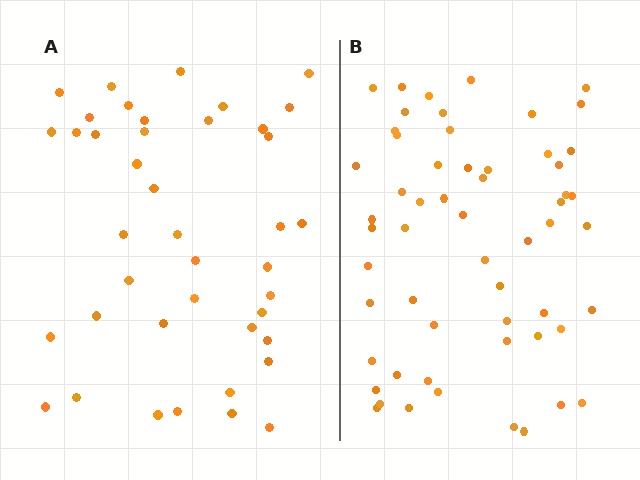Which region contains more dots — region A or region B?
Region B (the right region) has more dots.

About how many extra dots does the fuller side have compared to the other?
Region B has approximately 15 more dots than region A.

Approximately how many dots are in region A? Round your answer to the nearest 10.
About 40 dots. (The exact count is 41, which rounds to 40.)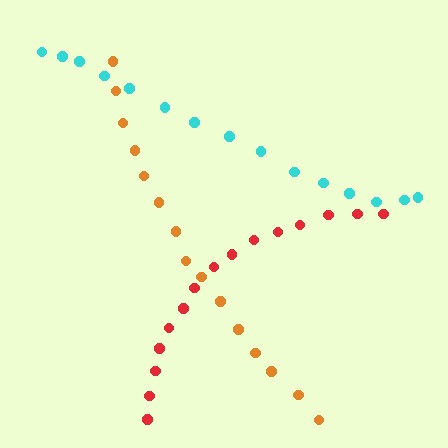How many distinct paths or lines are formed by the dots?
There are 3 distinct paths.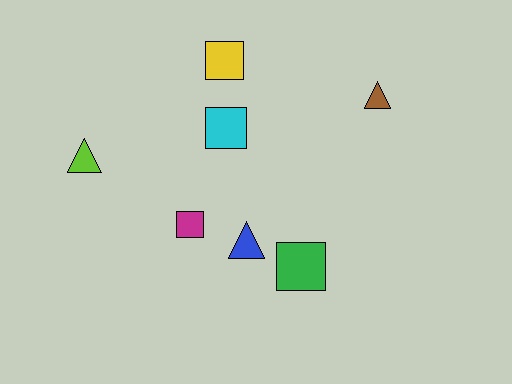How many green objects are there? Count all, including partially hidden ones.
There is 1 green object.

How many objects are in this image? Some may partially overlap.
There are 7 objects.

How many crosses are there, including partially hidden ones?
There are no crosses.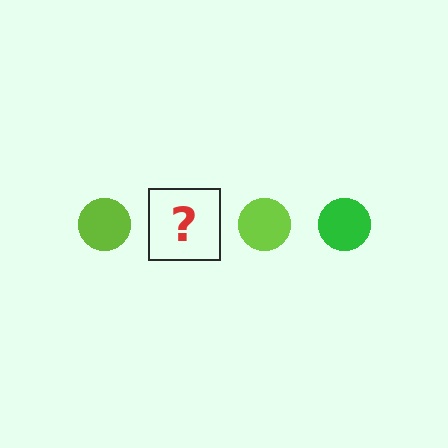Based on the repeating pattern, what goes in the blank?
The blank should be a green circle.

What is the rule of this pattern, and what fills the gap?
The rule is that the pattern cycles through lime, green circles. The gap should be filled with a green circle.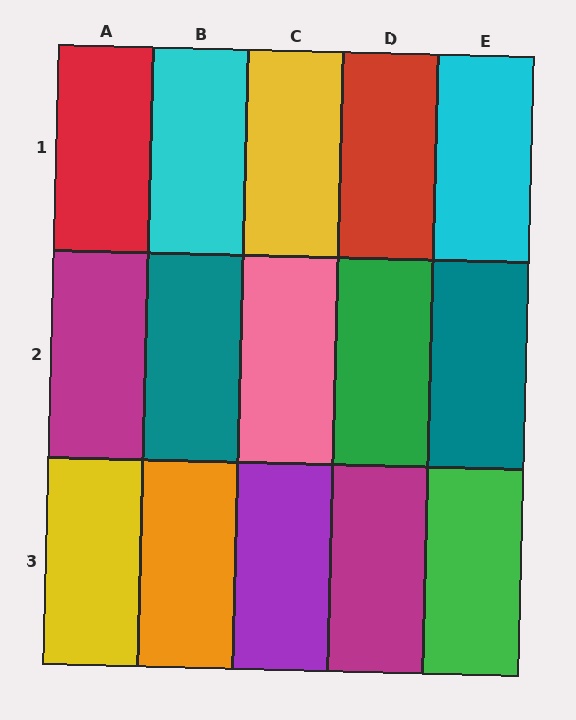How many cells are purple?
1 cell is purple.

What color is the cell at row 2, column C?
Pink.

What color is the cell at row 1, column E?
Cyan.